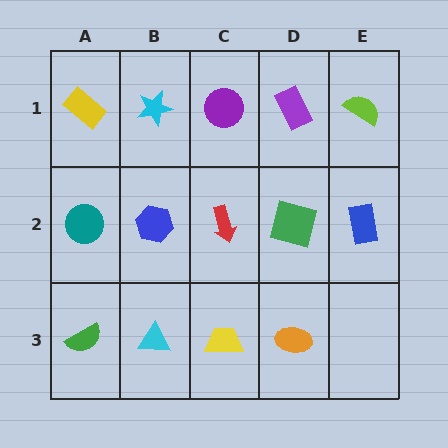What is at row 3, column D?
An orange ellipse.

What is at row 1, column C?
A purple circle.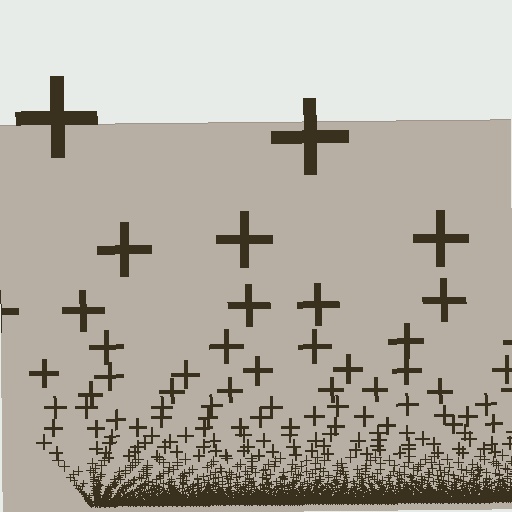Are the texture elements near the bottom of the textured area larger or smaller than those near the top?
Smaller. The gradient is inverted — elements near the bottom are smaller and denser.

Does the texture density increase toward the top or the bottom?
Density increases toward the bottom.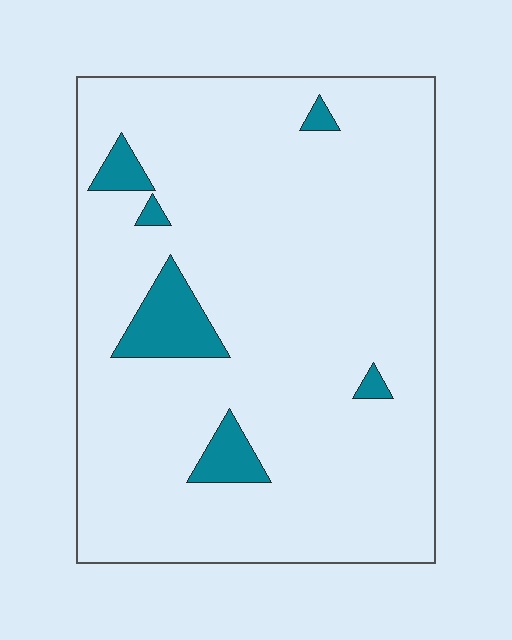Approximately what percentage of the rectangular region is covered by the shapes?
Approximately 10%.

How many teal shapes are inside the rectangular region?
6.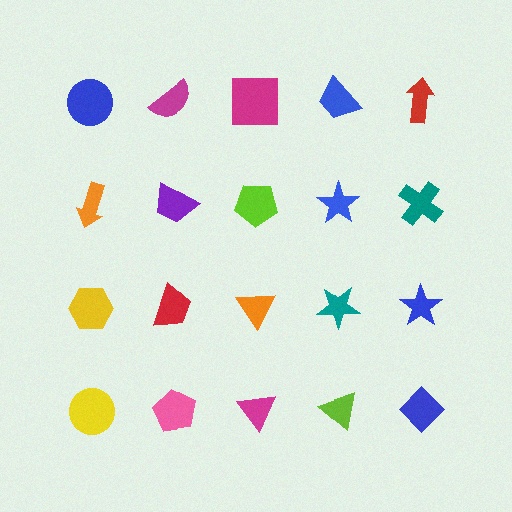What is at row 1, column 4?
A blue trapezoid.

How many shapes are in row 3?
5 shapes.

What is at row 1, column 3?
A magenta square.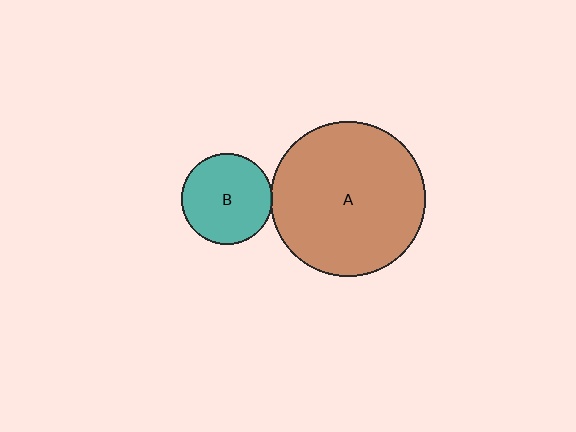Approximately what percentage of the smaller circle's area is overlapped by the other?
Approximately 5%.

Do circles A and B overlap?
Yes.